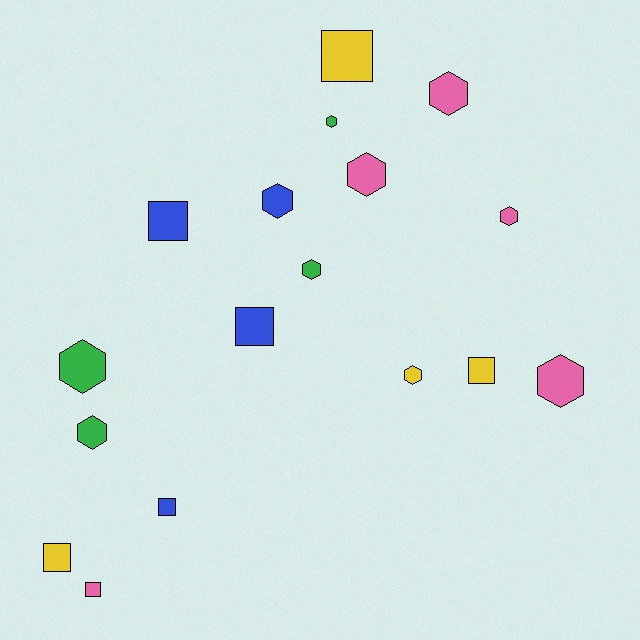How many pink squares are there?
There is 1 pink square.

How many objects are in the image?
There are 17 objects.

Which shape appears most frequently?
Hexagon, with 10 objects.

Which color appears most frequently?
Pink, with 5 objects.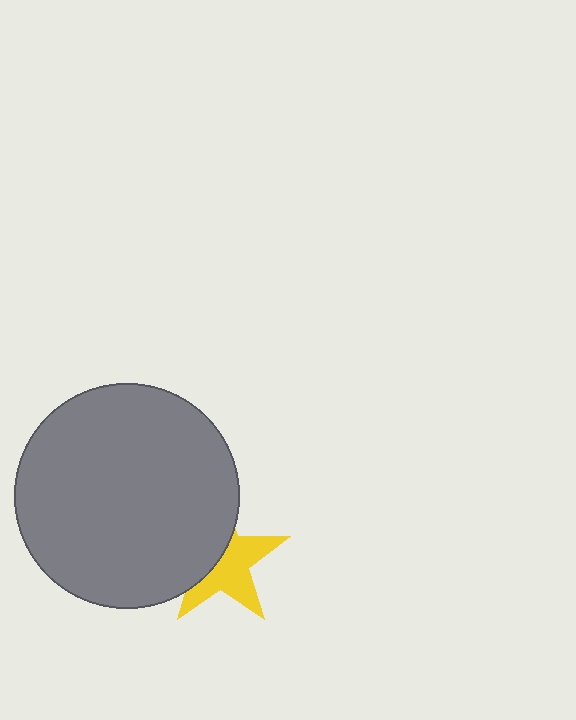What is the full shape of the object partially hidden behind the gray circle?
The partially hidden object is a yellow star.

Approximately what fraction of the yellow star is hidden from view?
Roughly 45% of the yellow star is hidden behind the gray circle.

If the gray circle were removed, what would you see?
You would see the complete yellow star.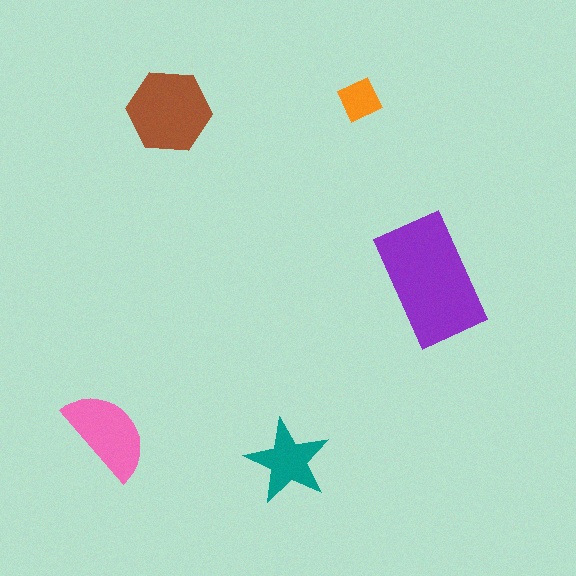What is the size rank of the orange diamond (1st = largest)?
5th.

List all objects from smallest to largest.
The orange diamond, the teal star, the pink semicircle, the brown hexagon, the purple rectangle.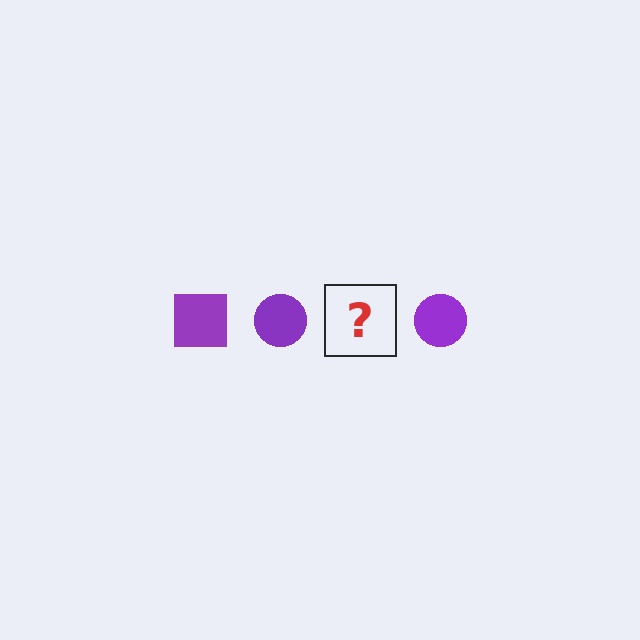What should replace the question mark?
The question mark should be replaced with a purple square.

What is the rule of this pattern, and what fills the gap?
The rule is that the pattern cycles through square, circle shapes in purple. The gap should be filled with a purple square.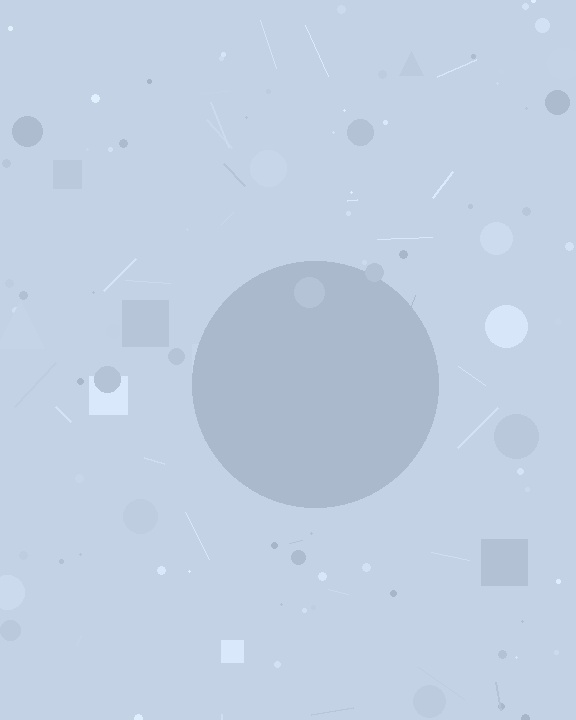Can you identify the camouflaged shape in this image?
The camouflaged shape is a circle.